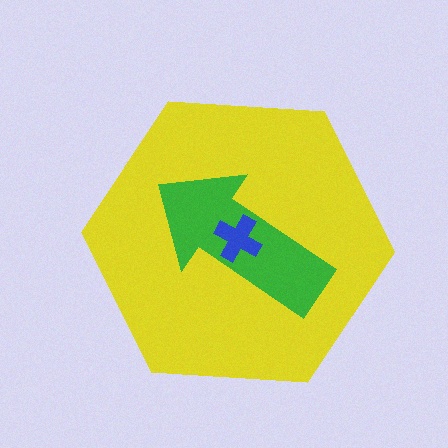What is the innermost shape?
The blue cross.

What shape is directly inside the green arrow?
The blue cross.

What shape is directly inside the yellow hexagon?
The green arrow.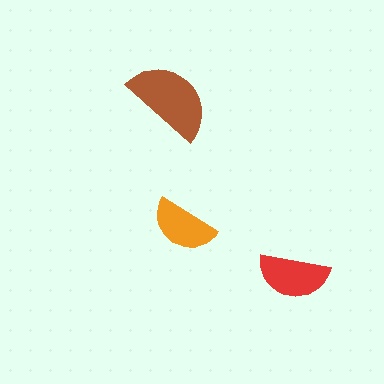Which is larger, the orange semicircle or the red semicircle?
The red one.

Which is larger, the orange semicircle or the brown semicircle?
The brown one.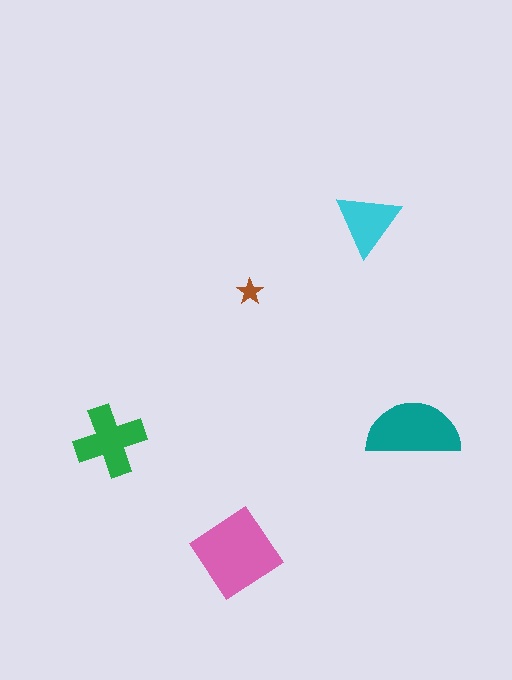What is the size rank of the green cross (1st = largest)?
3rd.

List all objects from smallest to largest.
The brown star, the cyan triangle, the green cross, the teal semicircle, the pink diamond.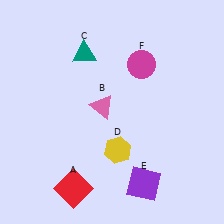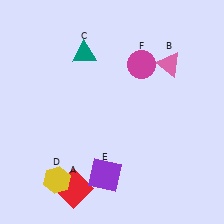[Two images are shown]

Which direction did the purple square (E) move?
The purple square (E) moved left.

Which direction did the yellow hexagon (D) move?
The yellow hexagon (D) moved left.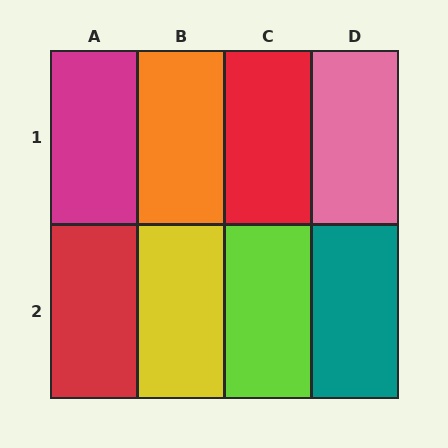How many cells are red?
2 cells are red.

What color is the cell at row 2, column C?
Lime.